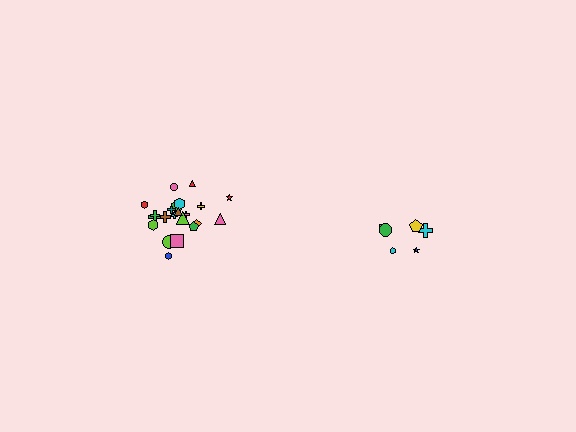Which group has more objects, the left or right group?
The left group.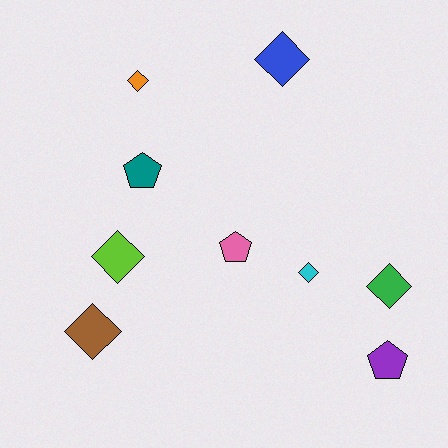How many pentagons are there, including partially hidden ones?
There are 3 pentagons.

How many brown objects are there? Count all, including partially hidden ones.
There is 1 brown object.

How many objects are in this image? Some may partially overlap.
There are 9 objects.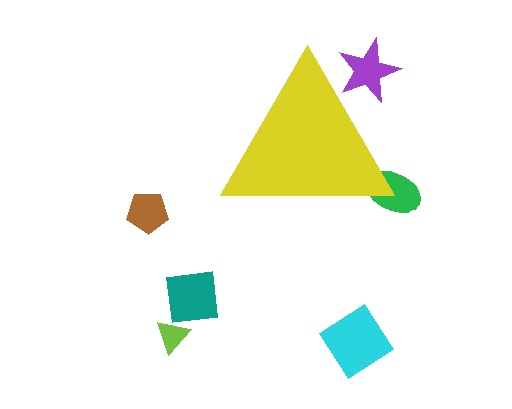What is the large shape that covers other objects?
A yellow triangle.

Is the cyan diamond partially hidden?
No, the cyan diamond is fully visible.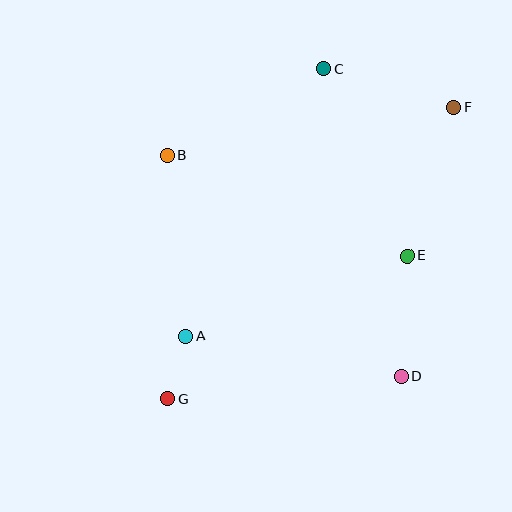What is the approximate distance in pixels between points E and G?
The distance between E and G is approximately 279 pixels.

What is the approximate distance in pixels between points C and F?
The distance between C and F is approximately 135 pixels.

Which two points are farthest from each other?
Points F and G are farthest from each other.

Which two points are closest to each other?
Points A and G are closest to each other.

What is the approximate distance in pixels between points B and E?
The distance between B and E is approximately 260 pixels.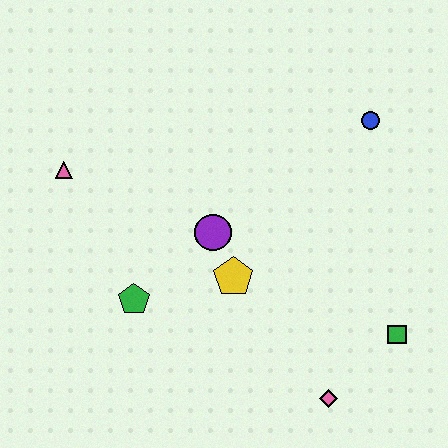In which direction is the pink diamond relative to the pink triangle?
The pink diamond is to the right of the pink triangle.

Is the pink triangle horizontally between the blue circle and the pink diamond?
No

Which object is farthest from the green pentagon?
The blue circle is farthest from the green pentagon.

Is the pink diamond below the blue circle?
Yes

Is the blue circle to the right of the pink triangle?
Yes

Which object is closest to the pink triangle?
The green pentagon is closest to the pink triangle.